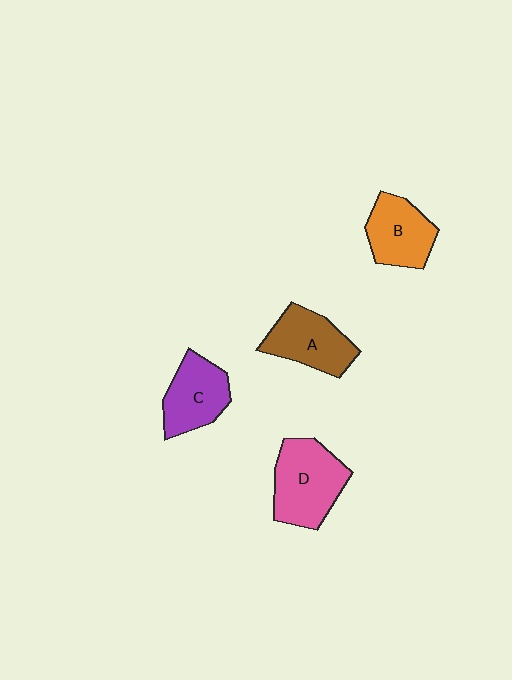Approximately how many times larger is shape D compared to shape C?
Approximately 1.3 times.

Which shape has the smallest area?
Shape B (orange).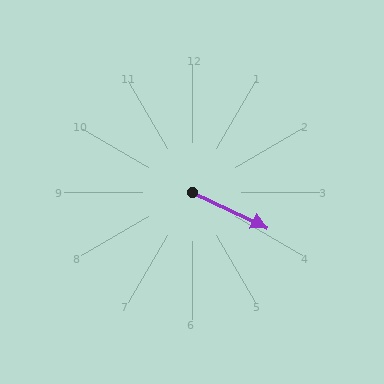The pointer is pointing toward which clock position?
Roughly 4 o'clock.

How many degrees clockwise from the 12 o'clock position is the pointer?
Approximately 115 degrees.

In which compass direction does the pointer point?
Southeast.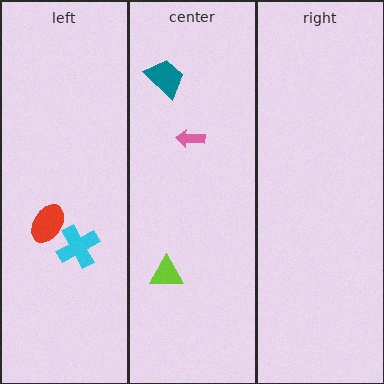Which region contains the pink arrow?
The center region.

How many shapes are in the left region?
2.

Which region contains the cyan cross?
The left region.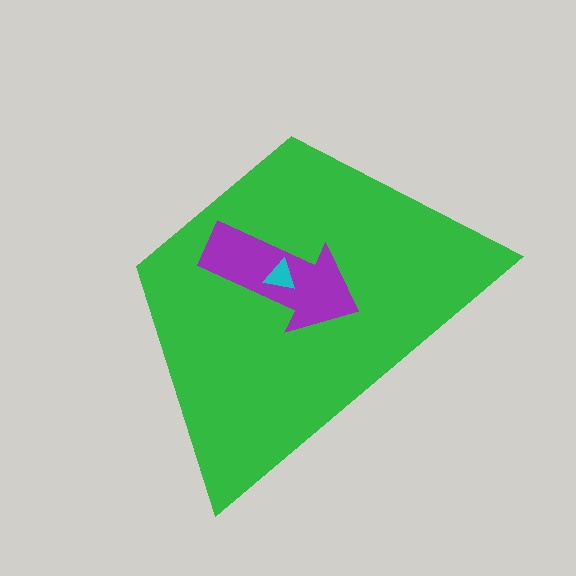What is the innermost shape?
The cyan triangle.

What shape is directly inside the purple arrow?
The cyan triangle.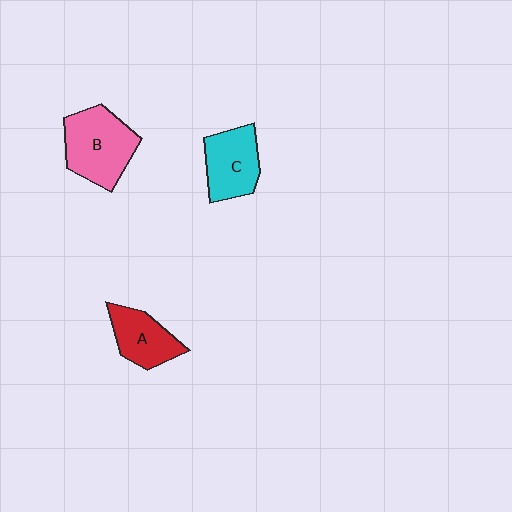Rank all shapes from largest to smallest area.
From largest to smallest: B (pink), C (cyan), A (red).